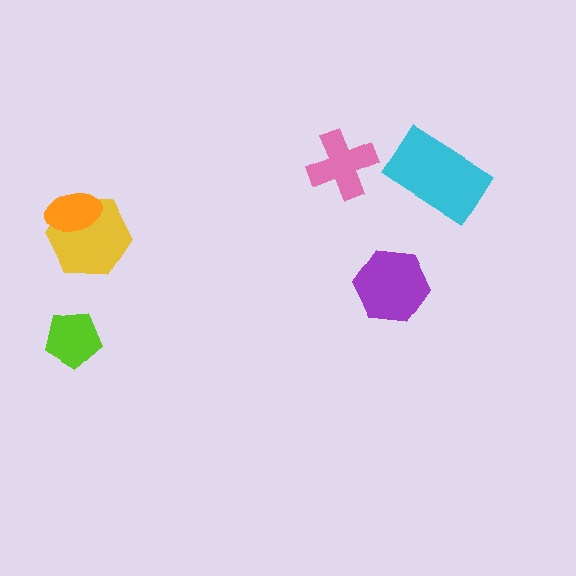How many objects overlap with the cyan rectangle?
0 objects overlap with the cyan rectangle.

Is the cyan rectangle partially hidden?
No, no other shape covers it.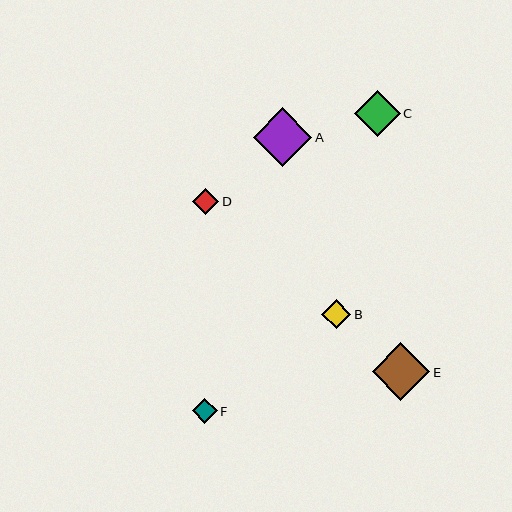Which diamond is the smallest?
Diamond F is the smallest with a size of approximately 25 pixels.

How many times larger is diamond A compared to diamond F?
Diamond A is approximately 2.3 times the size of diamond F.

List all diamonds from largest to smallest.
From largest to smallest: A, E, C, B, D, F.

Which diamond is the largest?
Diamond A is the largest with a size of approximately 59 pixels.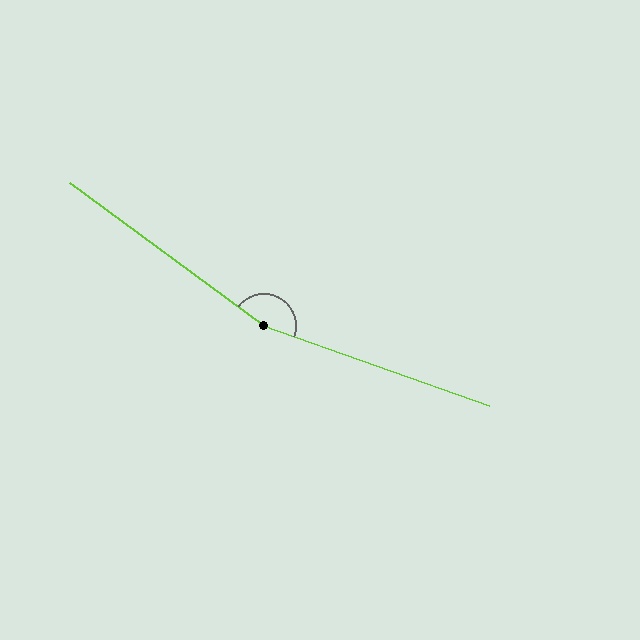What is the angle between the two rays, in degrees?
Approximately 163 degrees.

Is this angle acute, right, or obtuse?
It is obtuse.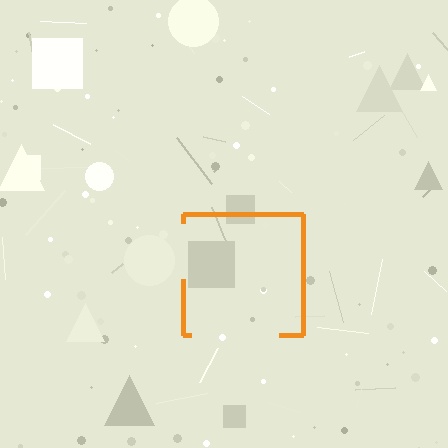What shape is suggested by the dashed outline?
The dashed outline suggests a square.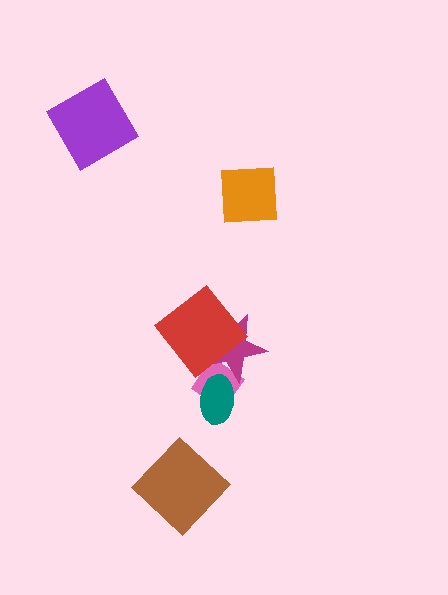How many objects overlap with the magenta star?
3 objects overlap with the magenta star.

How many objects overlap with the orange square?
0 objects overlap with the orange square.